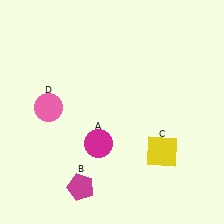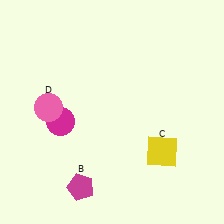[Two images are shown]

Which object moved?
The magenta circle (A) moved left.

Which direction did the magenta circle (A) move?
The magenta circle (A) moved left.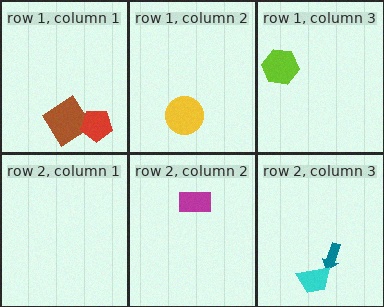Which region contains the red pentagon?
The row 1, column 1 region.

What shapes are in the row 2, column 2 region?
The magenta rectangle.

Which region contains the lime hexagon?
The row 1, column 3 region.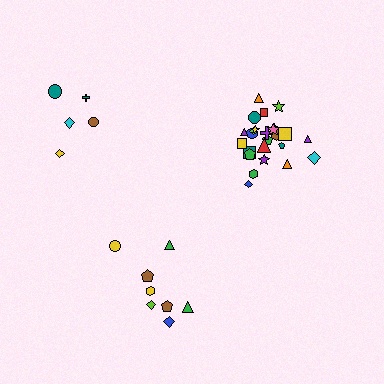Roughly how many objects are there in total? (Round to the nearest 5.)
Roughly 40 objects in total.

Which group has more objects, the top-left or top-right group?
The top-right group.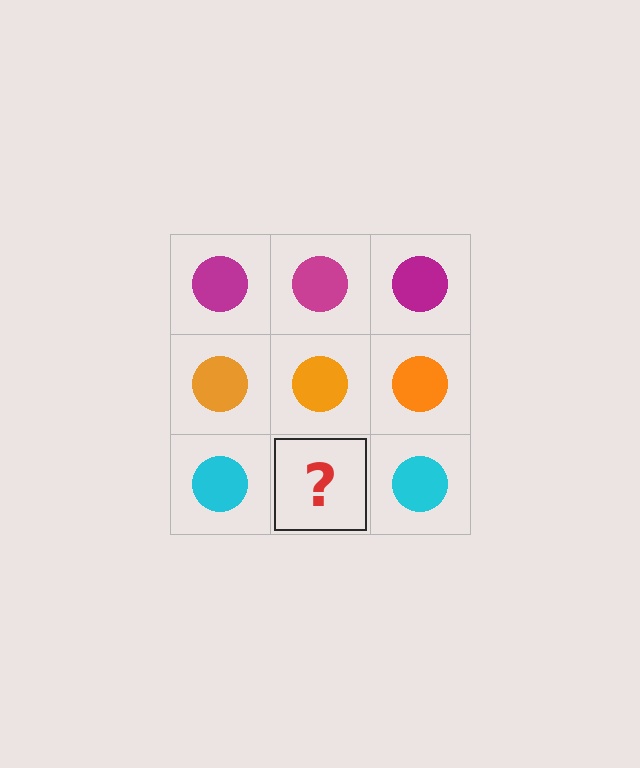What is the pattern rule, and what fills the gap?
The rule is that each row has a consistent color. The gap should be filled with a cyan circle.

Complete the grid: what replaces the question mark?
The question mark should be replaced with a cyan circle.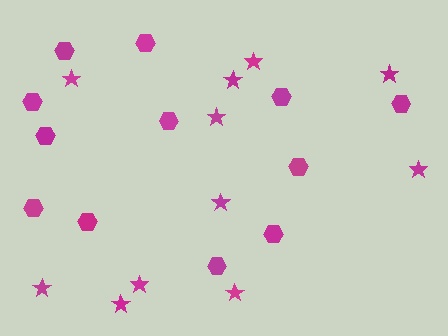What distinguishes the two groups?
There are 2 groups: one group of hexagons (12) and one group of stars (11).